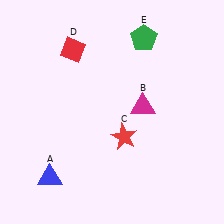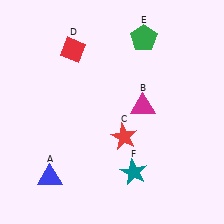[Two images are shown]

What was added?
A teal star (F) was added in Image 2.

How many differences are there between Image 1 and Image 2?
There is 1 difference between the two images.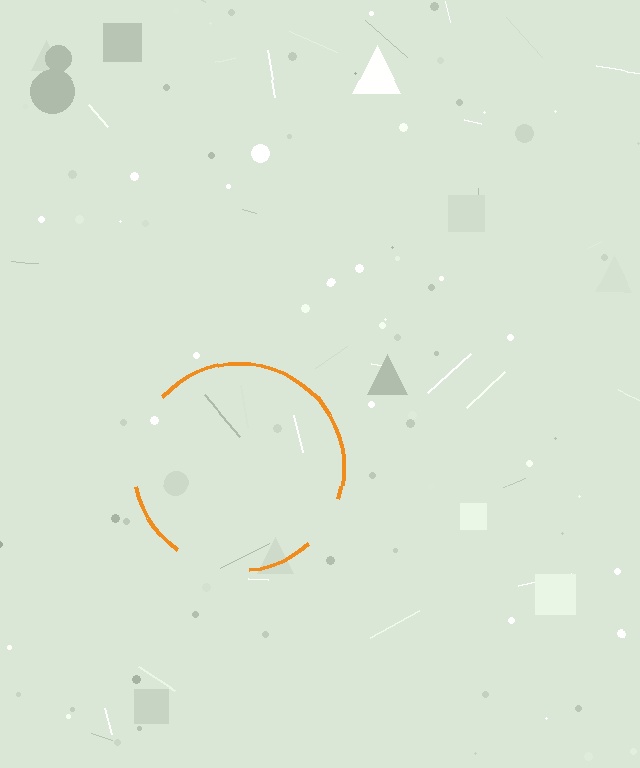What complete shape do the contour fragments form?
The contour fragments form a circle.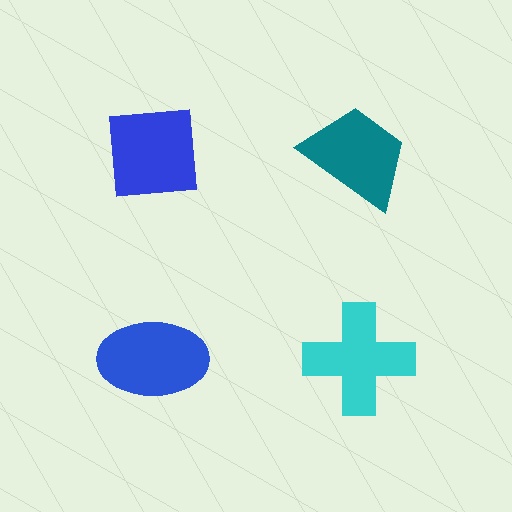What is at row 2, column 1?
A blue ellipse.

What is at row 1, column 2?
A teal trapezoid.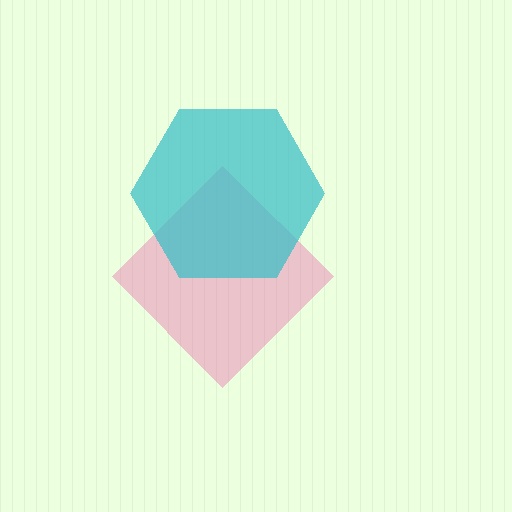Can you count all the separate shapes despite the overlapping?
Yes, there are 2 separate shapes.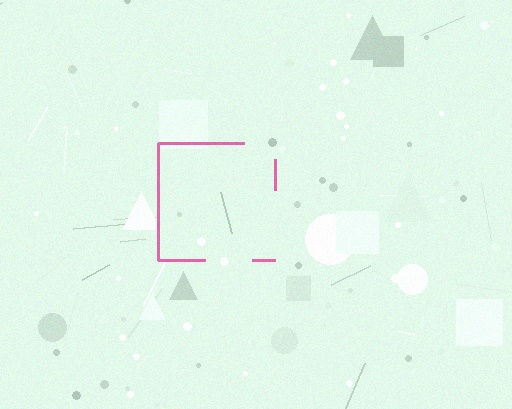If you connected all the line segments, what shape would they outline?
They would outline a square.